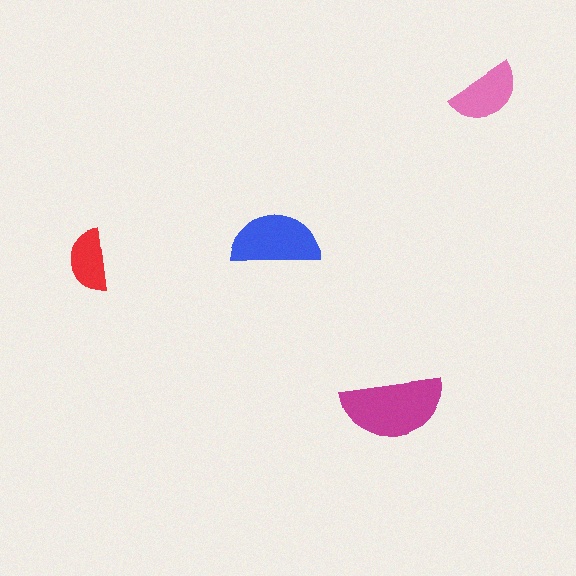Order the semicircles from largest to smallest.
the magenta one, the blue one, the pink one, the red one.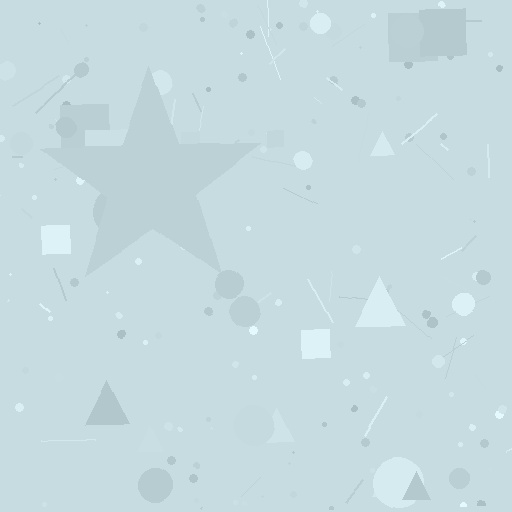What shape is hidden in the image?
A star is hidden in the image.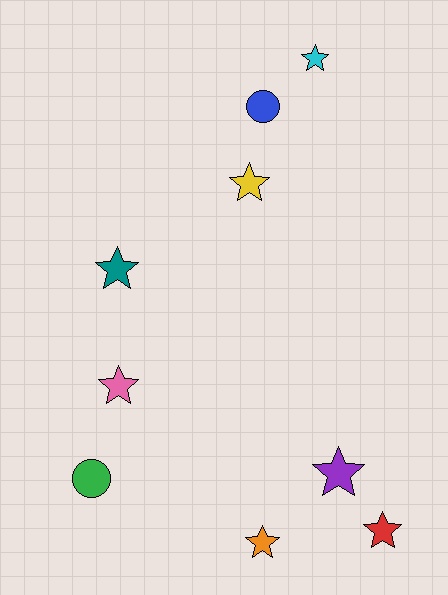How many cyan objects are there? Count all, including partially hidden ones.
There is 1 cyan object.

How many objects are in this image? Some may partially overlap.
There are 9 objects.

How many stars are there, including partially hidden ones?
There are 7 stars.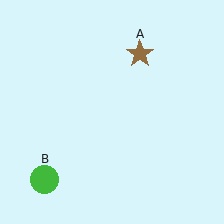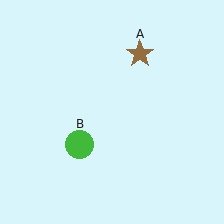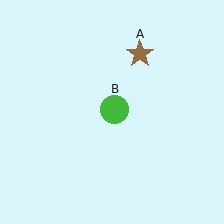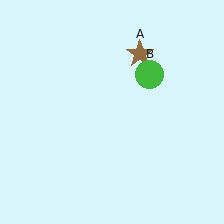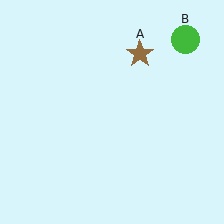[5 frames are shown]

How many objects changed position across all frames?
1 object changed position: green circle (object B).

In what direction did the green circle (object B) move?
The green circle (object B) moved up and to the right.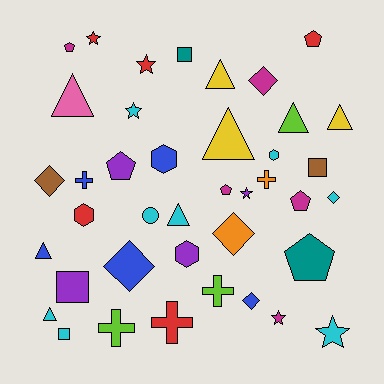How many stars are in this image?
There are 6 stars.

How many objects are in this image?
There are 40 objects.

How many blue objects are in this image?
There are 5 blue objects.